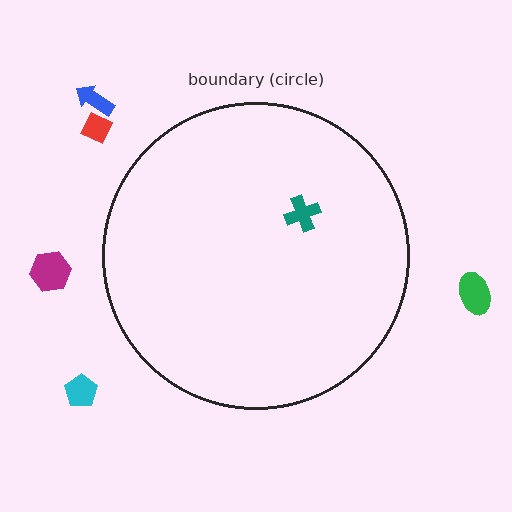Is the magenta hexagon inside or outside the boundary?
Outside.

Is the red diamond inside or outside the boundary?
Outside.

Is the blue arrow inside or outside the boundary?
Outside.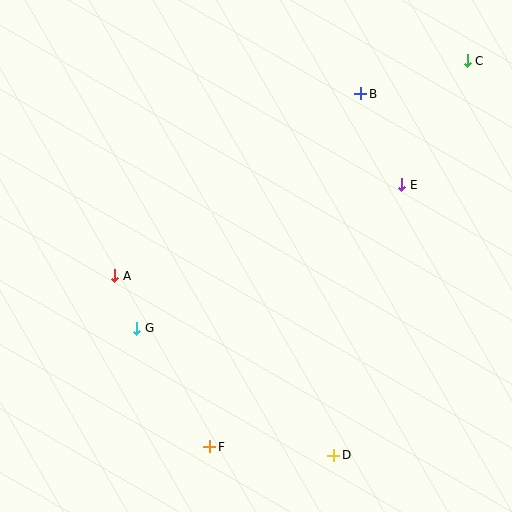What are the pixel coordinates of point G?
Point G is at (137, 328).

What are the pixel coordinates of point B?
Point B is at (361, 94).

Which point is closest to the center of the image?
Point G at (137, 328) is closest to the center.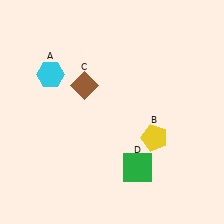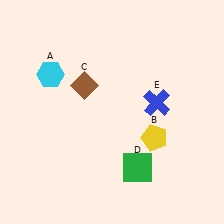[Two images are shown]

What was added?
A blue cross (E) was added in Image 2.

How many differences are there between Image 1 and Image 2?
There is 1 difference between the two images.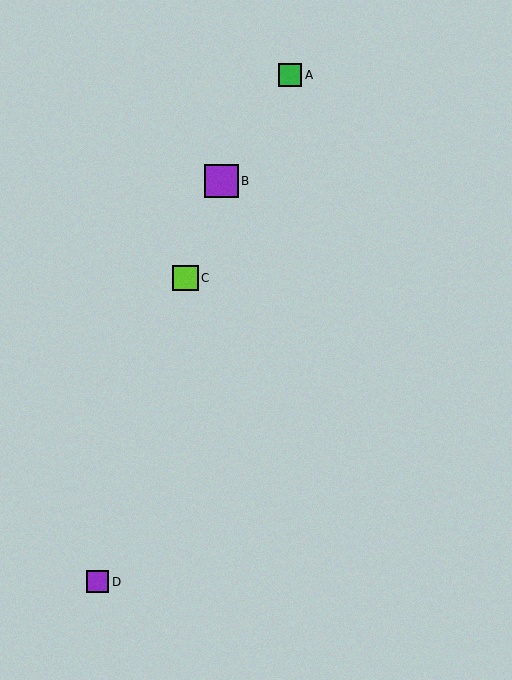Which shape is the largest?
The purple square (labeled B) is the largest.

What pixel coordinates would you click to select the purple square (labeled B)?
Click at (221, 181) to select the purple square B.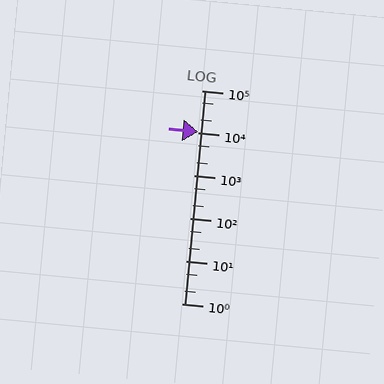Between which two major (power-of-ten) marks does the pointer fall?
The pointer is between 10000 and 100000.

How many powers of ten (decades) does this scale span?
The scale spans 5 decades, from 1 to 100000.